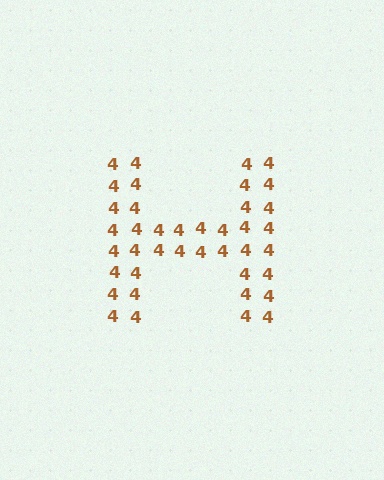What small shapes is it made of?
It is made of small digit 4's.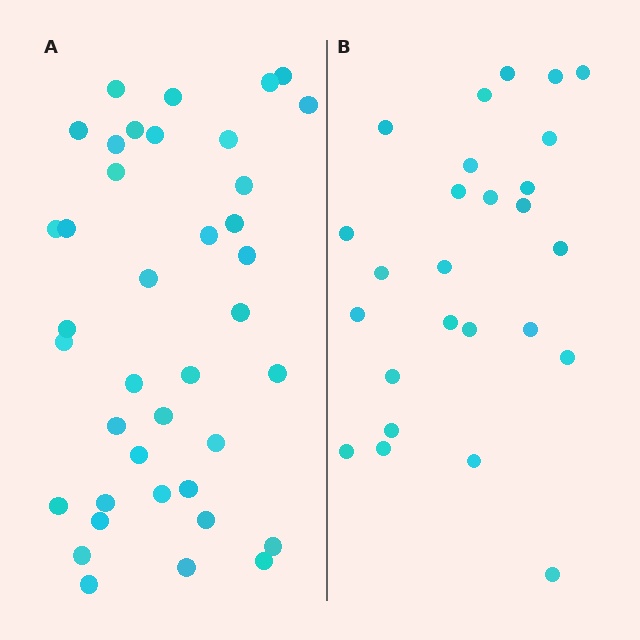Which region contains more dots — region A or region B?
Region A (the left region) has more dots.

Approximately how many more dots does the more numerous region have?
Region A has approximately 15 more dots than region B.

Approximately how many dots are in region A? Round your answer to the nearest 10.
About 40 dots. (The exact count is 39, which rounds to 40.)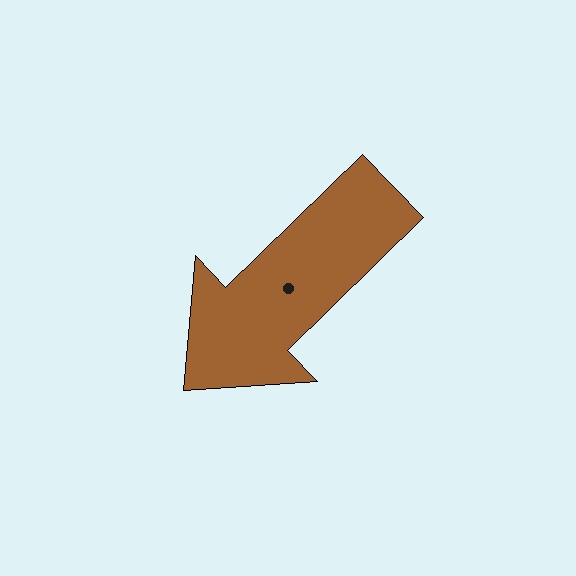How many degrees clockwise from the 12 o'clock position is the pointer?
Approximately 226 degrees.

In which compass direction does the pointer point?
Southwest.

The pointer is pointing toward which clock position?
Roughly 8 o'clock.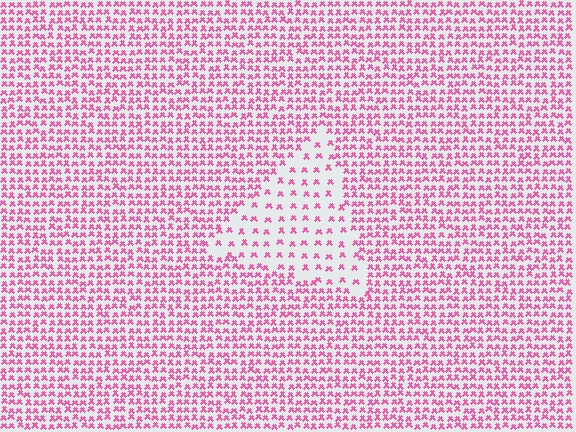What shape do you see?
I see a triangle.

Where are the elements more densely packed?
The elements are more densely packed outside the triangle boundary.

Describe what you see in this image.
The image contains small pink elements arranged at two different densities. A triangle-shaped region is visible where the elements are less densely packed than the surrounding area.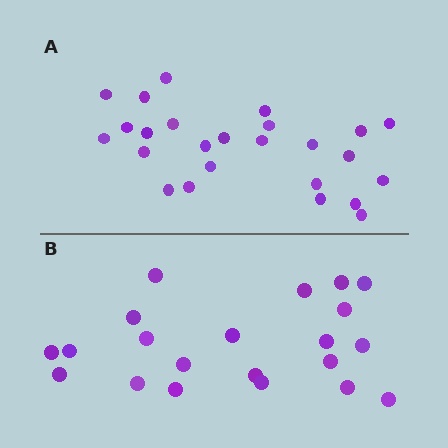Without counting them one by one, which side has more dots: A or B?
Region A (the top region) has more dots.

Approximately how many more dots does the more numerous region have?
Region A has about 4 more dots than region B.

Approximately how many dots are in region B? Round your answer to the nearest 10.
About 20 dots. (The exact count is 21, which rounds to 20.)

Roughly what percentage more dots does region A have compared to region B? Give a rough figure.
About 20% more.